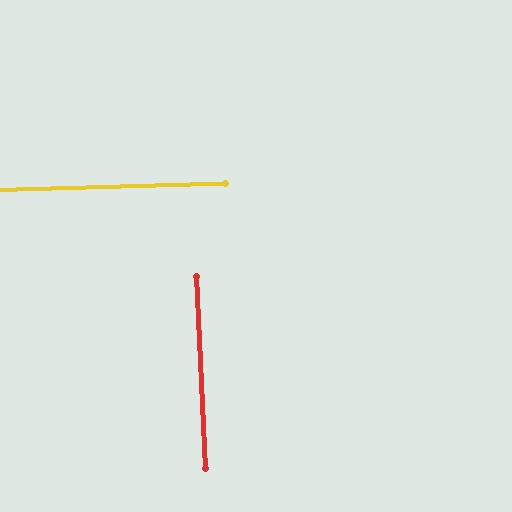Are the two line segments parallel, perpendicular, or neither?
Perpendicular — they meet at approximately 89°.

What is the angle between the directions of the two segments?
Approximately 89 degrees.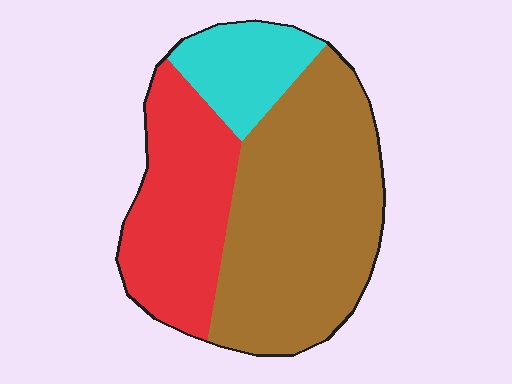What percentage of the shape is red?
Red takes up about one third (1/3) of the shape.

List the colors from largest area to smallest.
From largest to smallest: brown, red, cyan.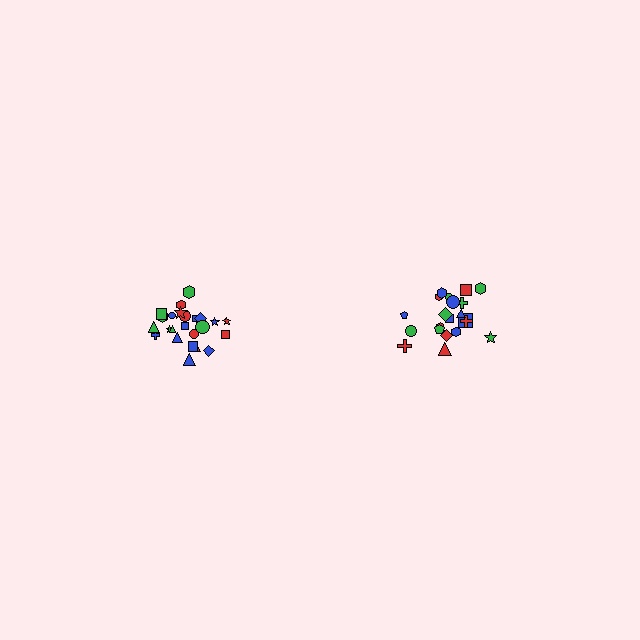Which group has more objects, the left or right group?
The left group.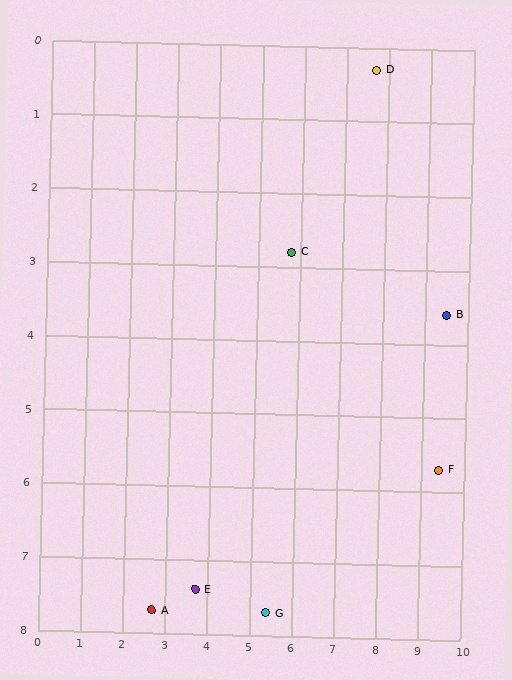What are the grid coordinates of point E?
Point E is at approximately (3.7, 7.4).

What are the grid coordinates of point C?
Point C is at approximately (5.8, 2.8).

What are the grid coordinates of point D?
Point D is at approximately (7.7, 0.3).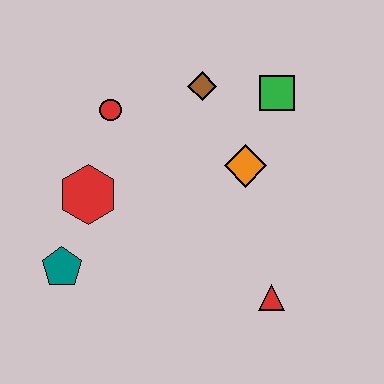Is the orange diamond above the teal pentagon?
Yes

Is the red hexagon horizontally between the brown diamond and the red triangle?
No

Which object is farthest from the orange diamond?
The teal pentagon is farthest from the orange diamond.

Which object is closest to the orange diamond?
The green square is closest to the orange diamond.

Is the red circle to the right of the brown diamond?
No